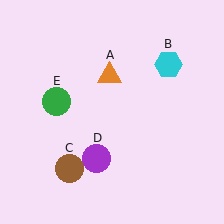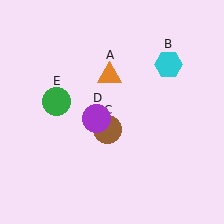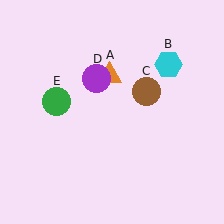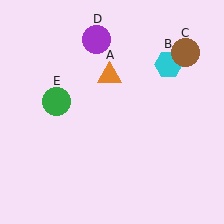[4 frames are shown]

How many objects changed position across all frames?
2 objects changed position: brown circle (object C), purple circle (object D).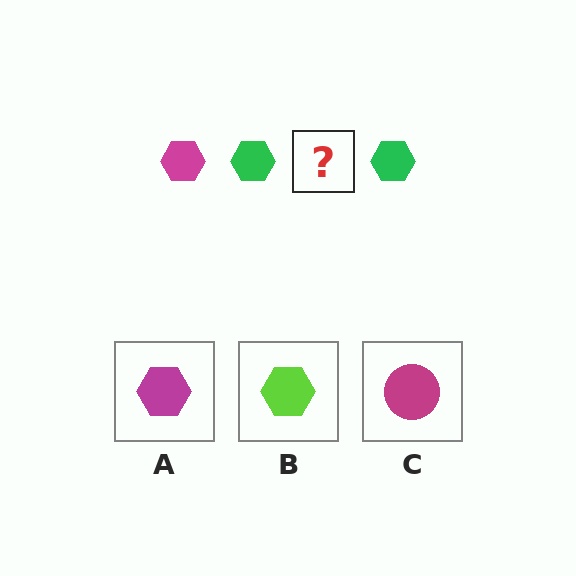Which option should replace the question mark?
Option A.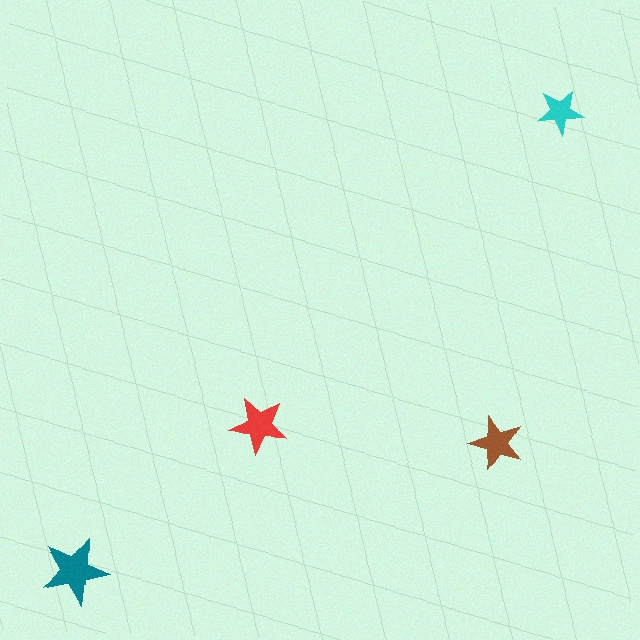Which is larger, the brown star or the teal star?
The teal one.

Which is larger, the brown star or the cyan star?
The brown one.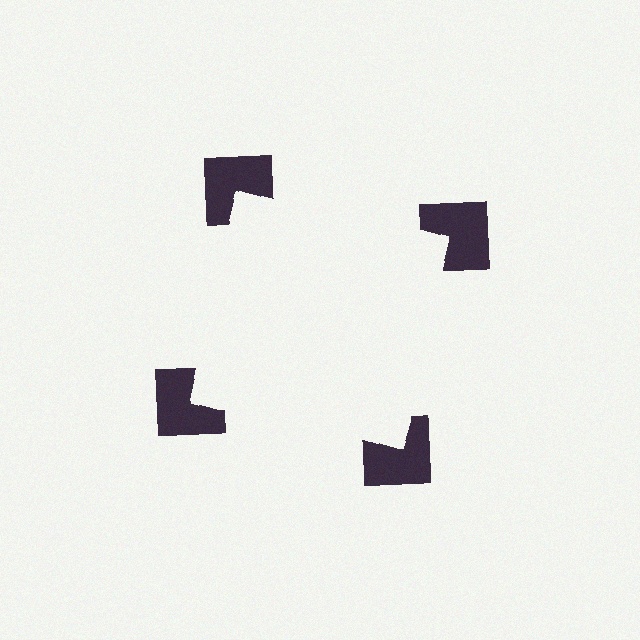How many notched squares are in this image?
There are 4 — one at each vertex of the illusory square.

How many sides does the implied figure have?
4 sides.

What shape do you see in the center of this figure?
An illusory square — its edges are inferred from the aligned wedge cuts in the notched squares, not physically drawn.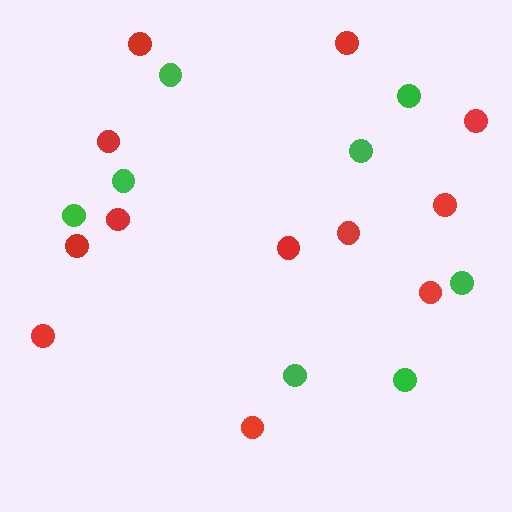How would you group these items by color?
There are 2 groups: one group of green circles (8) and one group of red circles (12).